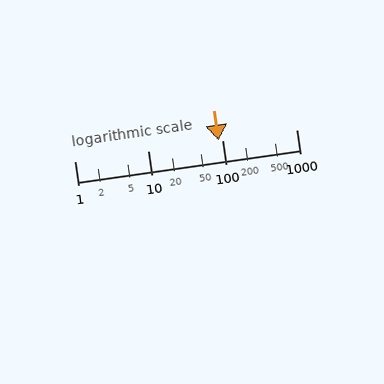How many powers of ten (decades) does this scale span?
The scale spans 3 decades, from 1 to 1000.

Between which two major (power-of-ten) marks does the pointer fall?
The pointer is between 10 and 100.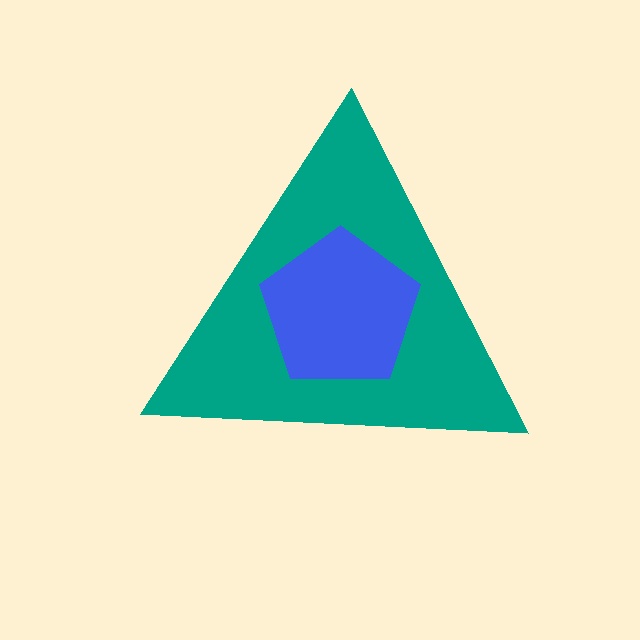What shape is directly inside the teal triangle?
The blue pentagon.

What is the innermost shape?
The blue pentagon.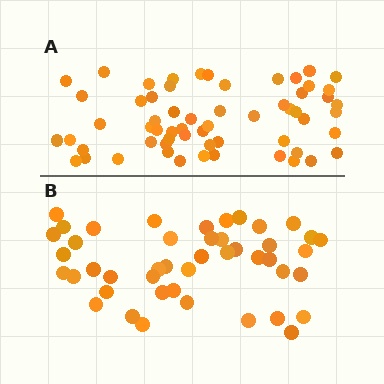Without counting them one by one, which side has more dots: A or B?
Region A (the top region) has more dots.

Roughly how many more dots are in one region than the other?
Region A has approximately 15 more dots than region B.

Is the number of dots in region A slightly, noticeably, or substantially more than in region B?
Region A has noticeably more, but not dramatically so. The ratio is roughly 1.3 to 1.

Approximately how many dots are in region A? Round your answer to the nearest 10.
About 60 dots.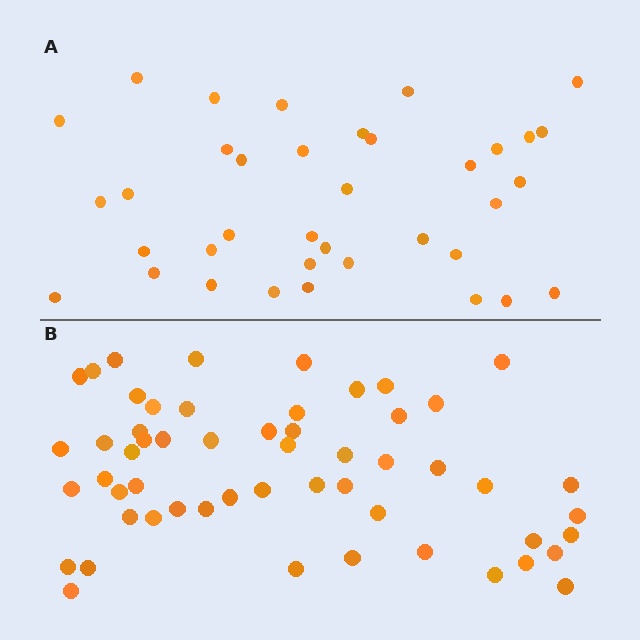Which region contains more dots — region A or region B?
Region B (the bottom region) has more dots.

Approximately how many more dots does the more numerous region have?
Region B has approximately 20 more dots than region A.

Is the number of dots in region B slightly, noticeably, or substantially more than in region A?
Region B has substantially more. The ratio is roughly 1.5 to 1.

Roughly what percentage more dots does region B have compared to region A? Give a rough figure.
About 50% more.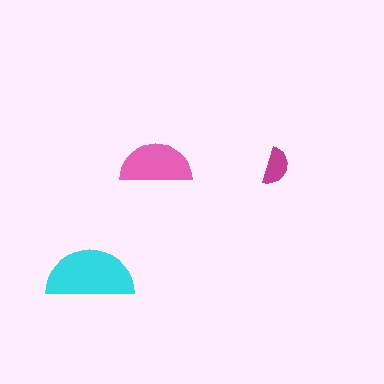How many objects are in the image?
There are 3 objects in the image.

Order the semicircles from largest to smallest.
the cyan one, the pink one, the magenta one.